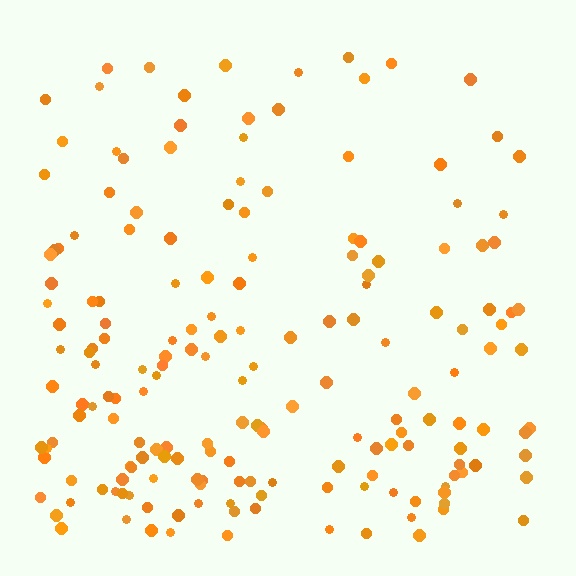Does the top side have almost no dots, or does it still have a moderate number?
Still a moderate number, just noticeably fewer than the bottom.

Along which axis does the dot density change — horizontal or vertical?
Vertical.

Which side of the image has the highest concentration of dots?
The bottom.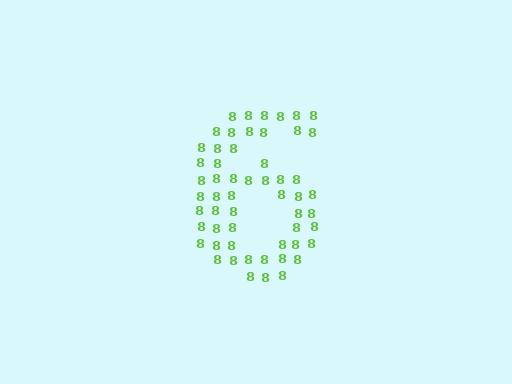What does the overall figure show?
The overall figure shows the digit 6.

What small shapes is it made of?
It is made of small digit 8's.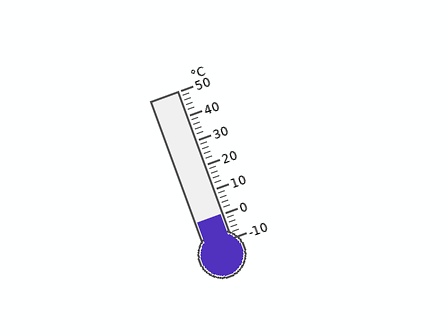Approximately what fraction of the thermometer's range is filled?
The thermometer is filled to approximately 15% of its range.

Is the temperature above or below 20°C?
The temperature is below 20°C.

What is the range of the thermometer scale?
The thermometer scale ranges from -10°C to 50°C.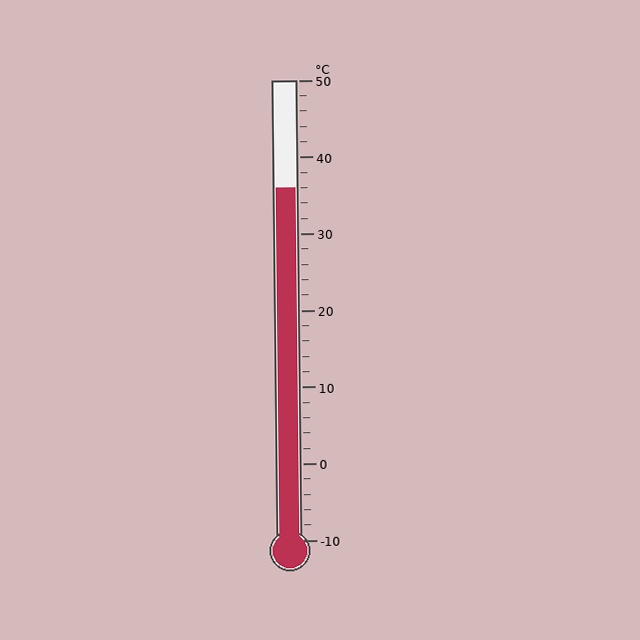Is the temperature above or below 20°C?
The temperature is above 20°C.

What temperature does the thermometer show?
The thermometer shows approximately 36°C.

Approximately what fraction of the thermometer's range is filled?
The thermometer is filled to approximately 75% of its range.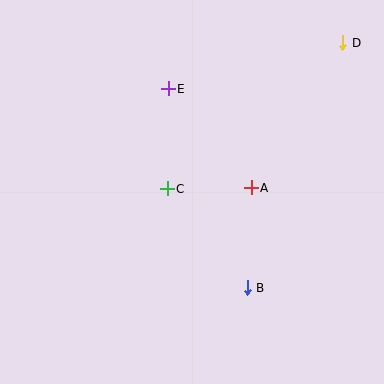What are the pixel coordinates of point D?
Point D is at (343, 43).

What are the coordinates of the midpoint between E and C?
The midpoint between E and C is at (168, 139).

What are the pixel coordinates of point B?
Point B is at (247, 288).